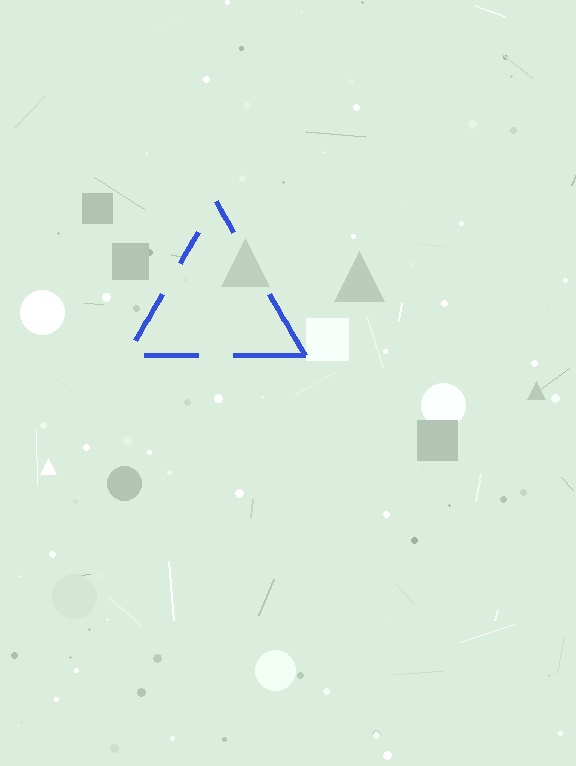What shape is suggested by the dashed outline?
The dashed outline suggests a triangle.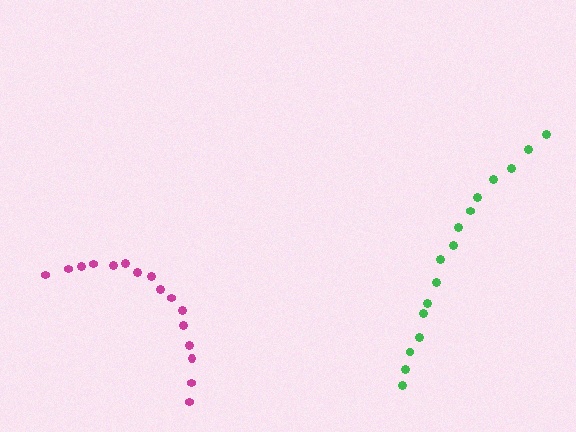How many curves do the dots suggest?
There are 2 distinct paths.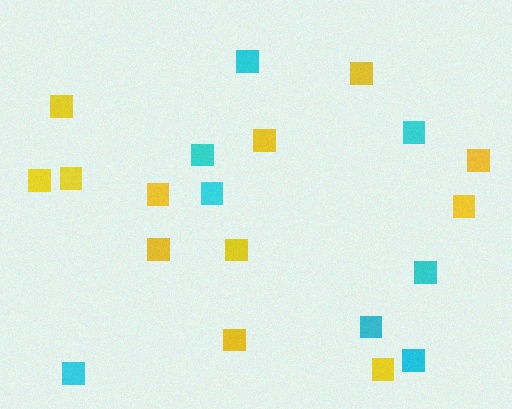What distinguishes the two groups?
There are 2 groups: one group of cyan squares (8) and one group of yellow squares (12).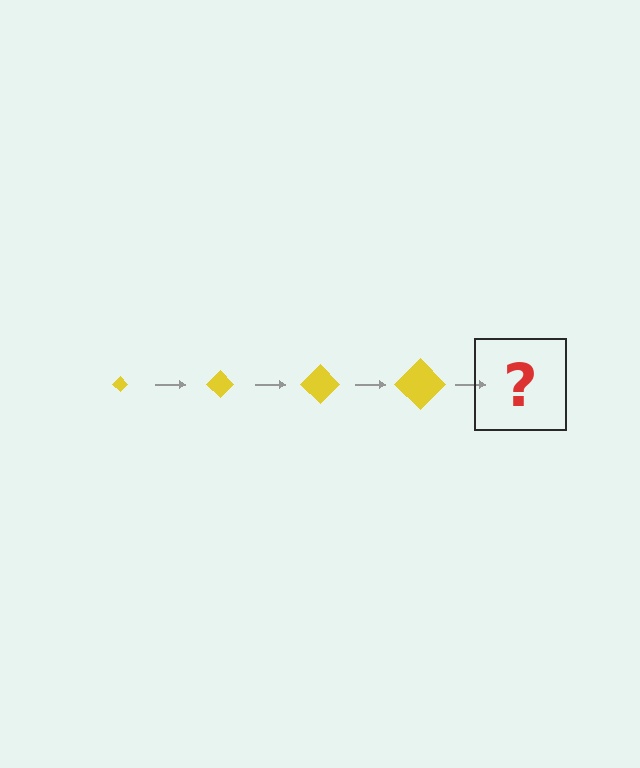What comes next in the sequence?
The next element should be a yellow diamond, larger than the previous one.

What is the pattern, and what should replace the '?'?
The pattern is that the diamond gets progressively larger each step. The '?' should be a yellow diamond, larger than the previous one.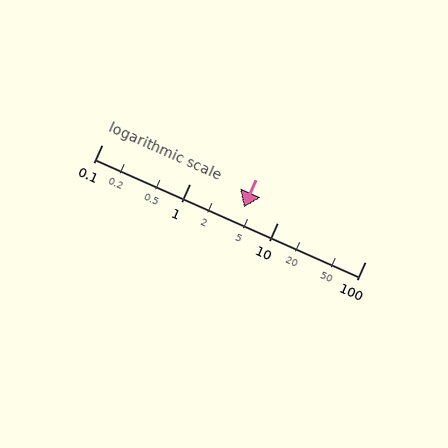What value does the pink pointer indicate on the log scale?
The pointer indicates approximately 4.2.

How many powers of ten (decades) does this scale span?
The scale spans 3 decades, from 0.1 to 100.